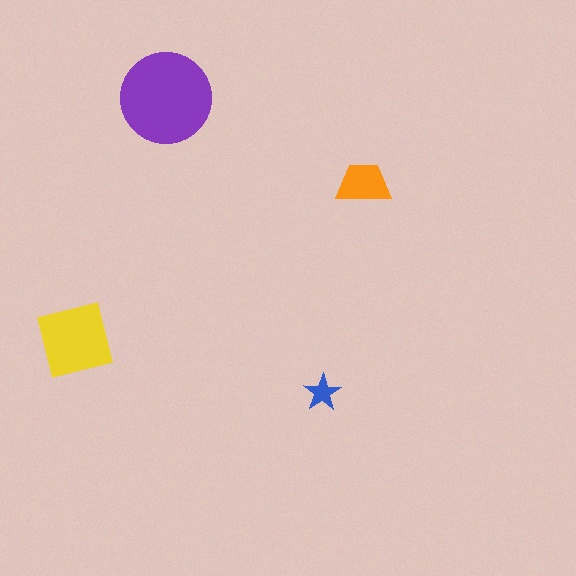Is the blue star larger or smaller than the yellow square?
Smaller.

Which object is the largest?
The purple circle.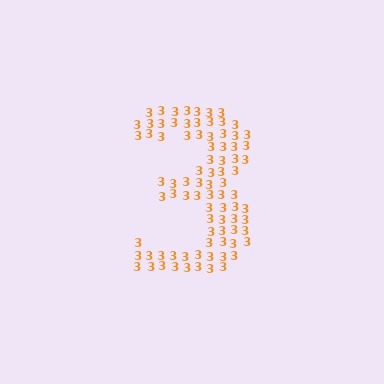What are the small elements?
The small elements are digit 3's.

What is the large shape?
The large shape is the digit 3.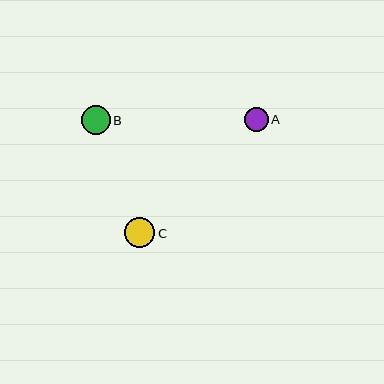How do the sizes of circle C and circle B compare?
Circle C and circle B are approximately the same size.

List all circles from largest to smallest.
From largest to smallest: C, B, A.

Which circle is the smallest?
Circle A is the smallest with a size of approximately 24 pixels.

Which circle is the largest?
Circle C is the largest with a size of approximately 31 pixels.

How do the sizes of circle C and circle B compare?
Circle C and circle B are approximately the same size.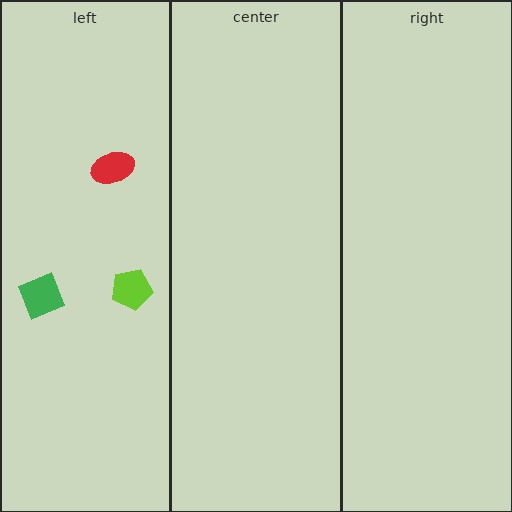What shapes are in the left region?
The lime pentagon, the green square, the red ellipse.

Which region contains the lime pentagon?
The left region.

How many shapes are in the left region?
3.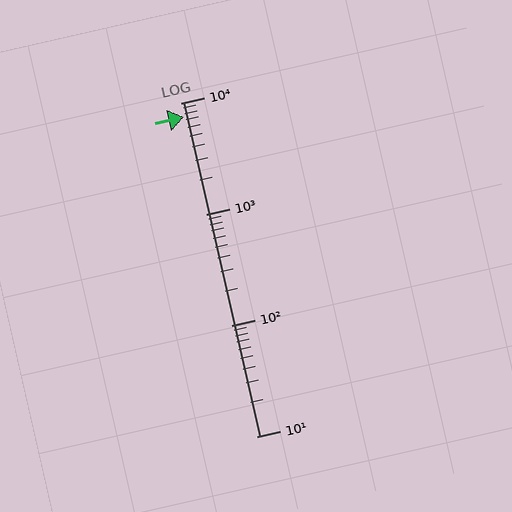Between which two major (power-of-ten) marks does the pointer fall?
The pointer is between 1000 and 10000.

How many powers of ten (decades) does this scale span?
The scale spans 3 decades, from 10 to 10000.